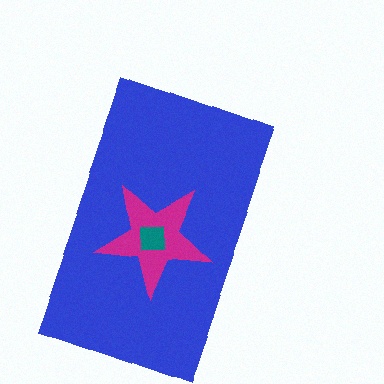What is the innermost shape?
The teal square.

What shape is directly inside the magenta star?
The teal square.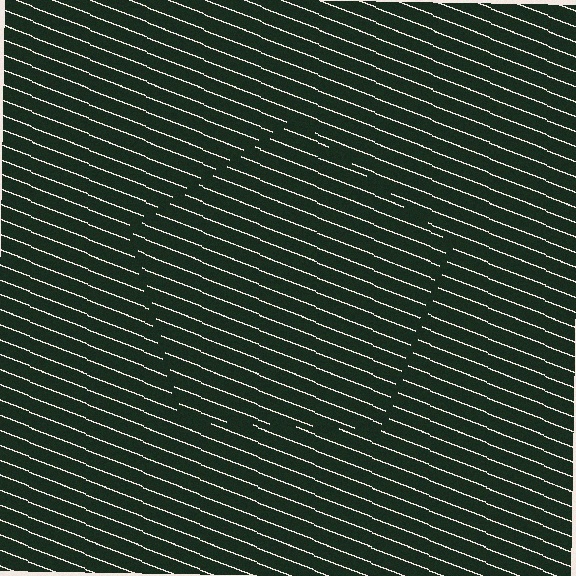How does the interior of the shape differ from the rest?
The interior of the shape contains the same grating, shifted by half a period — the contour is defined by the phase discontinuity where line-ends from the inner and outer gratings abut.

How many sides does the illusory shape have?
5 sides — the line-ends trace a pentagon.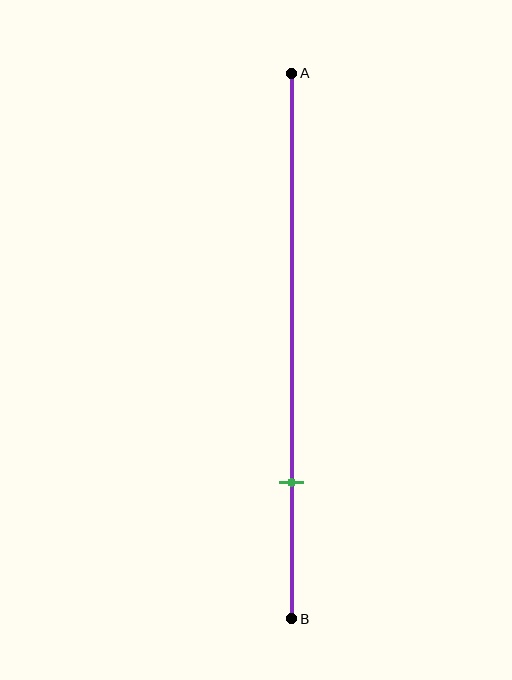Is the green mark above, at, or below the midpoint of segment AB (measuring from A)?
The green mark is below the midpoint of segment AB.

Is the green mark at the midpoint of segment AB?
No, the mark is at about 75% from A, not at the 50% midpoint.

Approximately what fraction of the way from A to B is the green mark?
The green mark is approximately 75% of the way from A to B.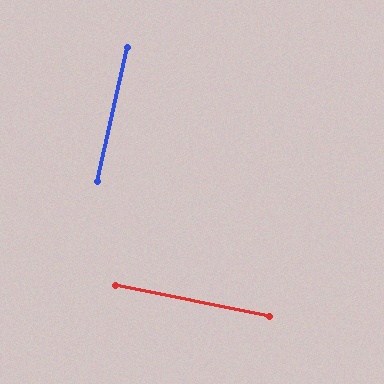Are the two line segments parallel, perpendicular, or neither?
Perpendicular — they meet at approximately 89°.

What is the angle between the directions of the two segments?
Approximately 89 degrees.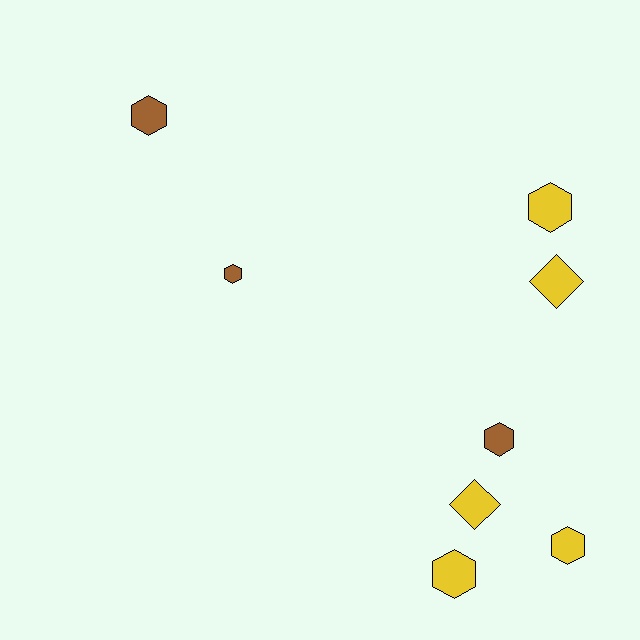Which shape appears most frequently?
Hexagon, with 6 objects.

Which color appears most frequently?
Yellow, with 5 objects.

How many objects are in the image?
There are 8 objects.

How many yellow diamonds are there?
There are 2 yellow diamonds.